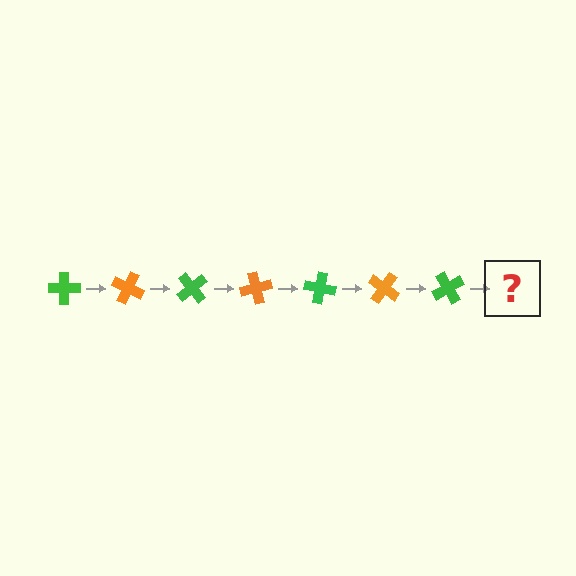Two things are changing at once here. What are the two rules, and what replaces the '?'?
The two rules are that it rotates 25 degrees each step and the color cycles through green and orange. The '?' should be an orange cross, rotated 175 degrees from the start.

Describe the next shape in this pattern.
It should be an orange cross, rotated 175 degrees from the start.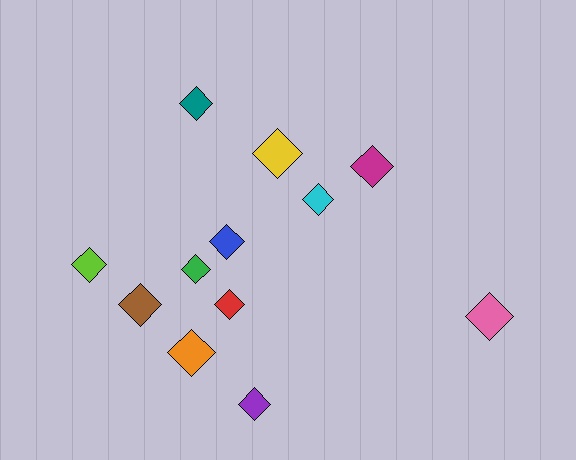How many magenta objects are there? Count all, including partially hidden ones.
There is 1 magenta object.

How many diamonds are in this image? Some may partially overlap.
There are 12 diamonds.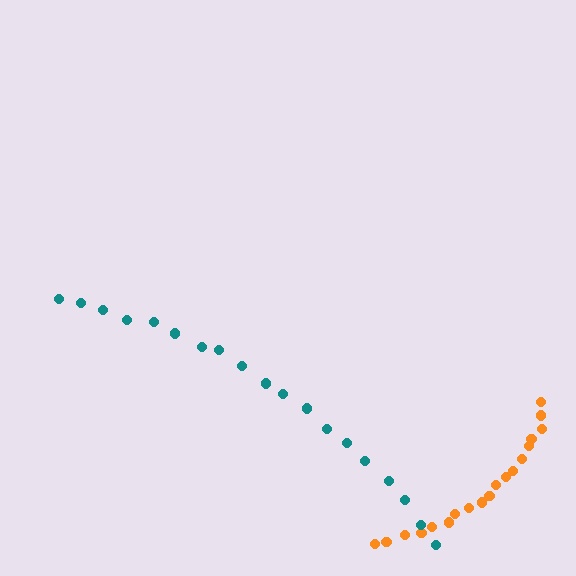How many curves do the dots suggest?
There are 2 distinct paths.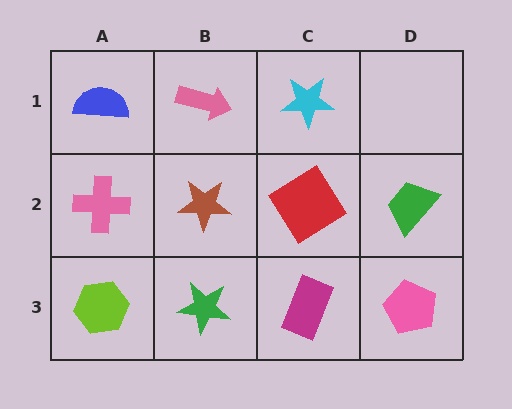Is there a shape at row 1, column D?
No, that cell is empty.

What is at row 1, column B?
A pink arrow.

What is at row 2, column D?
A green trapezoid.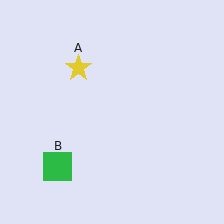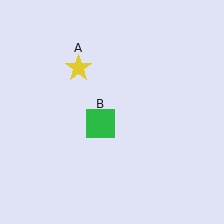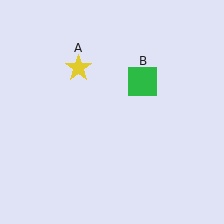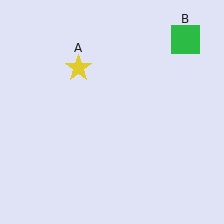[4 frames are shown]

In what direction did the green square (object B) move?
The green square (object B) moved up and to the right.